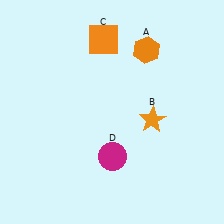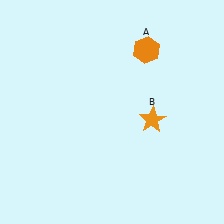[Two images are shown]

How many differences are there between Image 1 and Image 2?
There are 2 differences between the two images.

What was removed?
The magenta circle (D), the orange square (C) were removed in Image 2.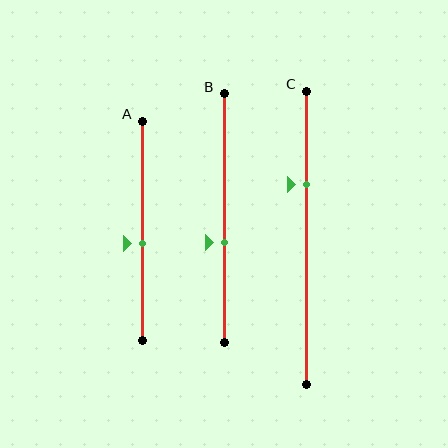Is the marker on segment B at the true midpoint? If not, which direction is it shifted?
No, the marker on segment B is shifted downward by about 10% of the segment length.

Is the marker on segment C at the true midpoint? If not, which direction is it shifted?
No, the marker on segment C is shifted upward by about 18% of the segment length.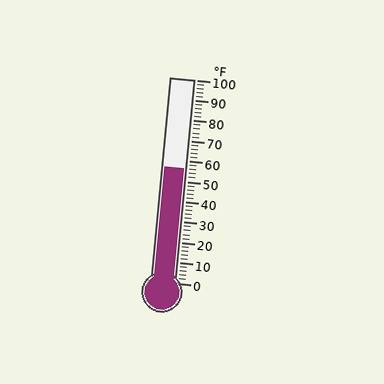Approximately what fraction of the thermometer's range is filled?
The thermometer is filled to approximately 55% of its range.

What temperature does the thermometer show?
The thermometer shows approximately 56°F.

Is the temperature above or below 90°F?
The temperature is below 90°F.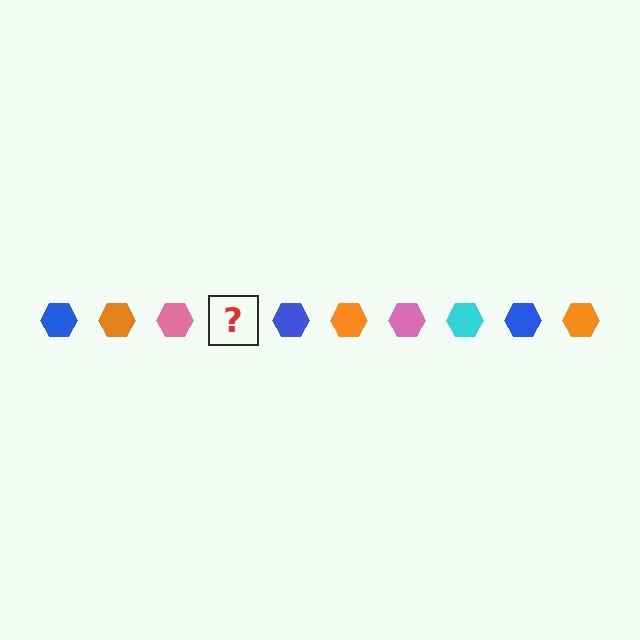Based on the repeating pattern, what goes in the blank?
The blank should be a cyan hexagon.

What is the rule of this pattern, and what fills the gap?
The rule is that the pattern cycles through blue, orange, pink, cyan hexagons. The gap should be filled with a cyan hexagon.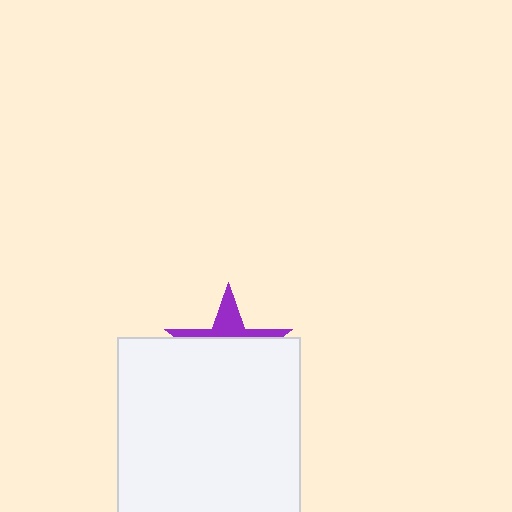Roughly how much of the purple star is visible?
A small part of it is visible (roughly 32%).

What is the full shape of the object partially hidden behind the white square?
The partially hidden object is a purple star.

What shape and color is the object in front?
The object in front is a white square.